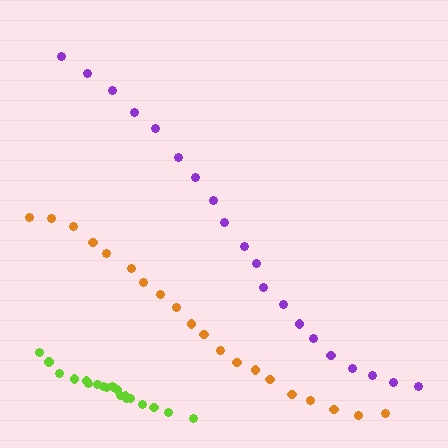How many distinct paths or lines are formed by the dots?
There are 3 distinct paths.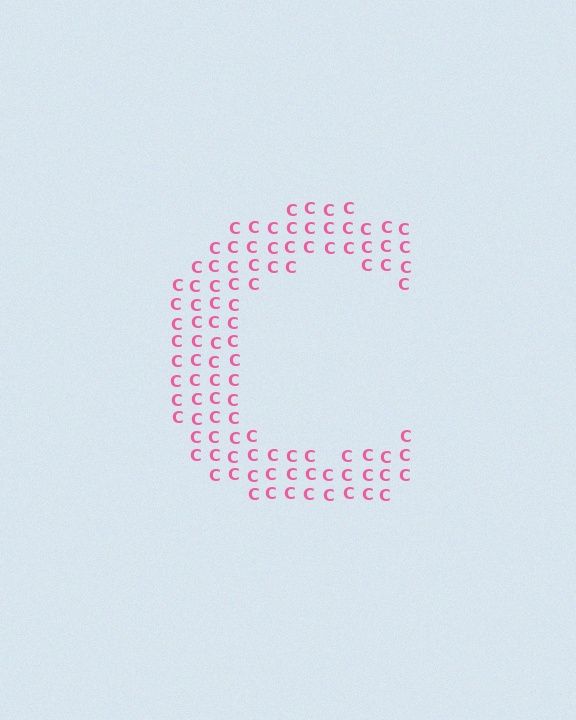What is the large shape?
The large shape is the letter C.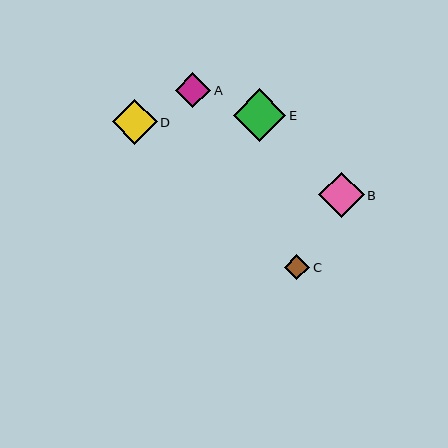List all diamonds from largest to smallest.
From largest to smallest: E, B, D, A, C.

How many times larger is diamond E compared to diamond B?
Diamond E is approximately 1.1 times the size of diamond B.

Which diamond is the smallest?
Diamond C is the smallest with a size of approximately 25 pixels.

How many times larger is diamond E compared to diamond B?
Diamond E is approximately 1.1 times the size of diamond B.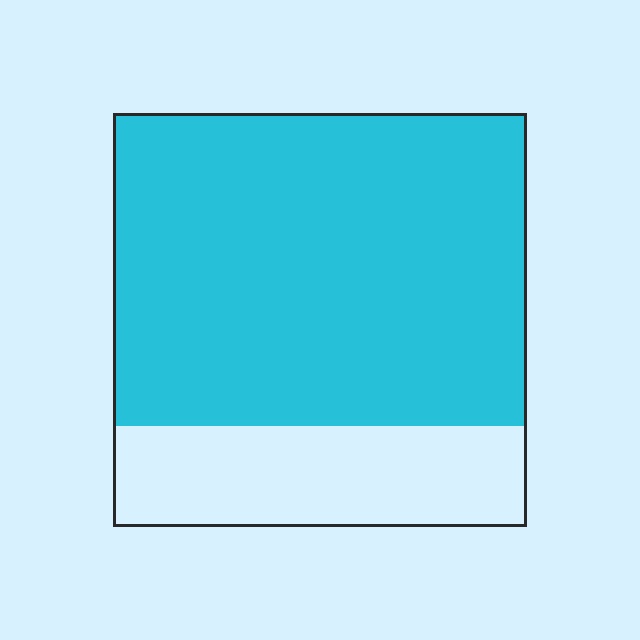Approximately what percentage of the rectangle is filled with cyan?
Approximately 75%.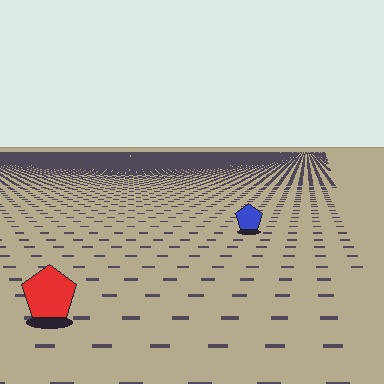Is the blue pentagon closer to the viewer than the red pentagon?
No. The red pentagon is closer — you can tell from the texture gradient: the ground texture is coarser near it.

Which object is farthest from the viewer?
The blue pentagon is farthest from the viewer. It appears smaller and the ground texture around it is denser.